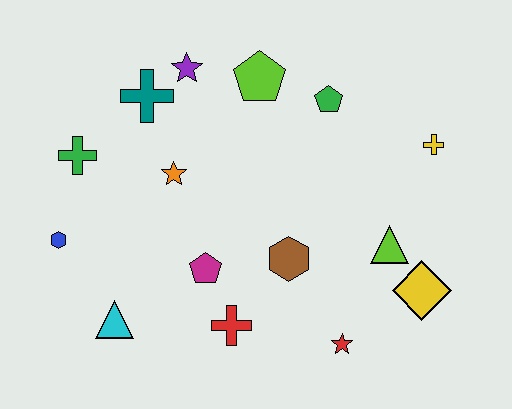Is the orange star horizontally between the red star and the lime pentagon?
No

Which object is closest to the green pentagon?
The lime pentagon is closest to the green pentagon.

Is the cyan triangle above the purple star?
No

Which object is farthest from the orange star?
The yellow diamond is farthest from the orange star.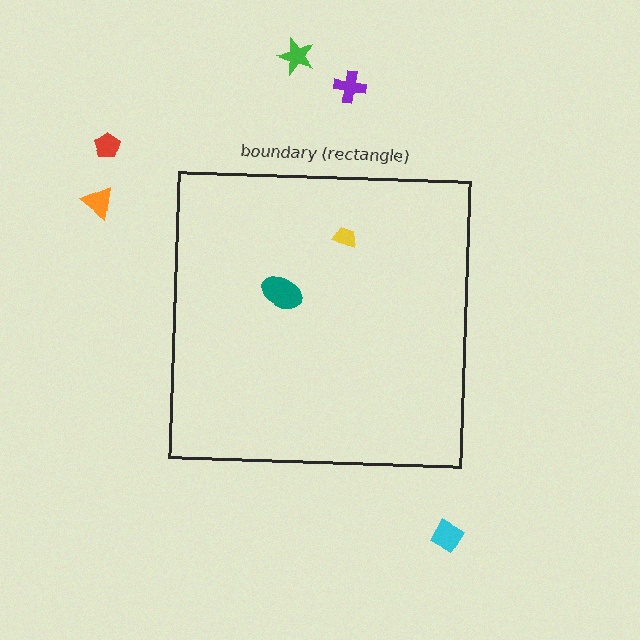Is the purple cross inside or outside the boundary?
Outside.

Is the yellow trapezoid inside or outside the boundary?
Inside.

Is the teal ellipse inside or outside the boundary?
Inside.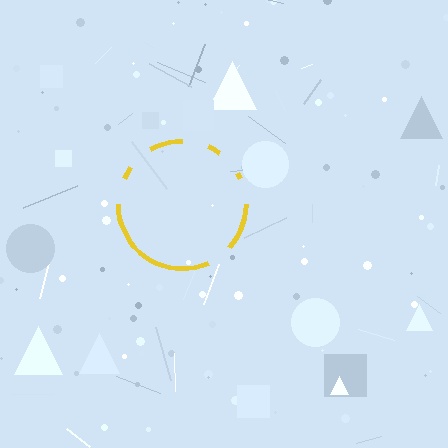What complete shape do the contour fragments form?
The contour fragments form a circle.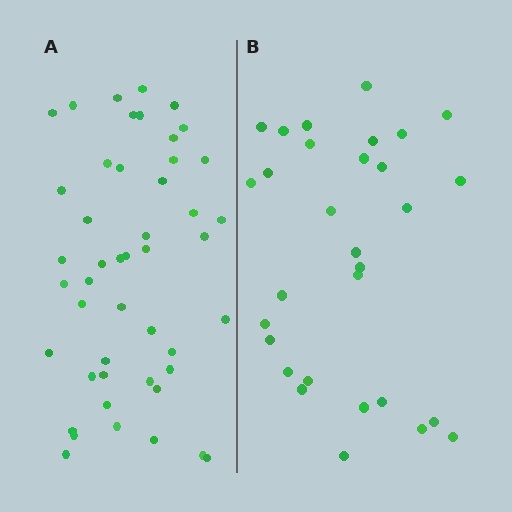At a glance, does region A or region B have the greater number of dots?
Region A (the left region) has more dots.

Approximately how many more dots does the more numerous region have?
Region A has approximately 15 more dots than region B.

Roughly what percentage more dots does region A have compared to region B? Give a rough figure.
About 55% more.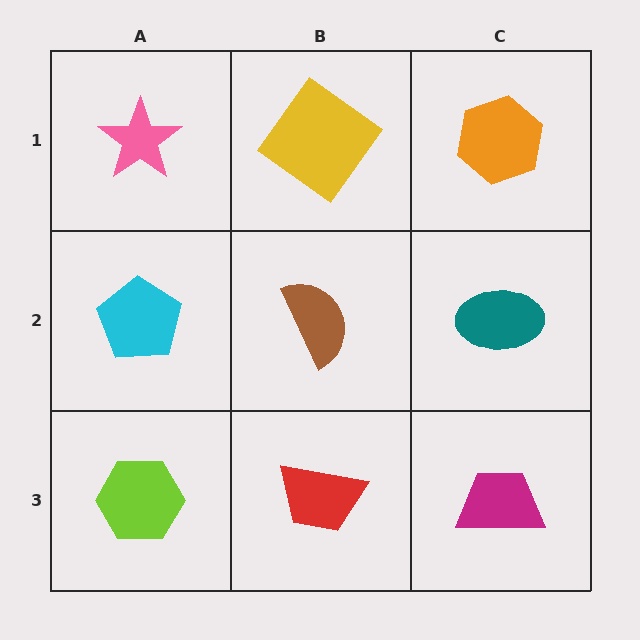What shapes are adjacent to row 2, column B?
A yellow diamond (row 1, column B), a red trapezoid (row 3, column B), a cyan pentagon (row 2, column A), a teal ellipse (row 2, column C).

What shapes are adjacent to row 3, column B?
A brown semicircle (row 2, column B), a lime hexagon (row 3, column A), a magenta trapezoid (row 3, column C).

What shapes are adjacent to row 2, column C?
An orange hexagon (row 1, column C), a magenta trapezoid (row 3, column C), a brown semicircle (row 2, column B).